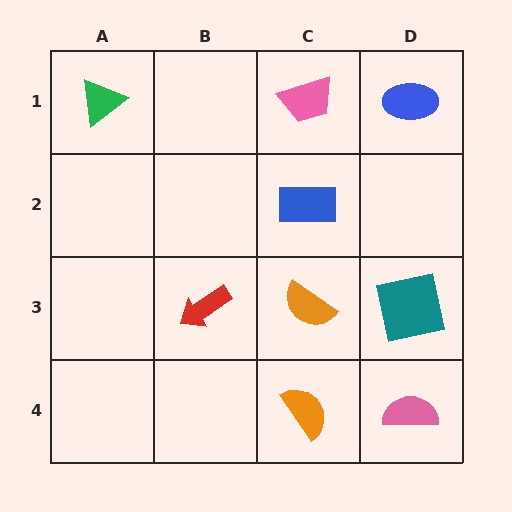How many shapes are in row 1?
3 shapes.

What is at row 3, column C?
An orange semicircle.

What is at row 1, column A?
A green triangle.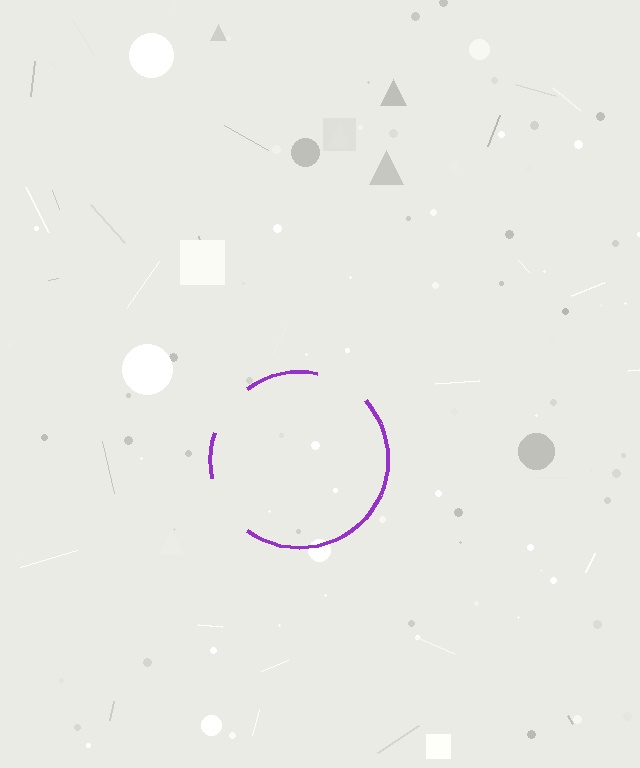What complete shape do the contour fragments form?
The contour fragments form a circle.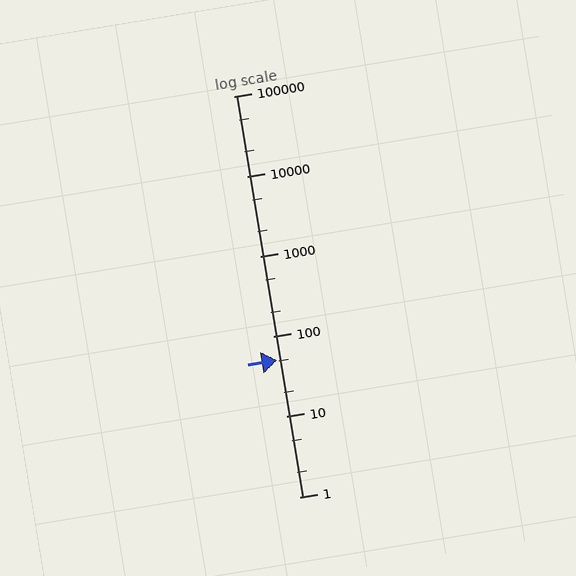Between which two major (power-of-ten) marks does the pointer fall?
The pointer is between 10 and 100.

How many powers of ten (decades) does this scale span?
The scale spans 5 decades, from 1 to 100000.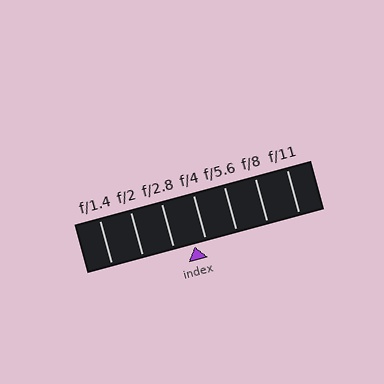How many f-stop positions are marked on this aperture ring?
There are 7 f-stop positions marked.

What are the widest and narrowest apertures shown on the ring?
The widest aperture shown is f/1.4 and the narrowest is f/11.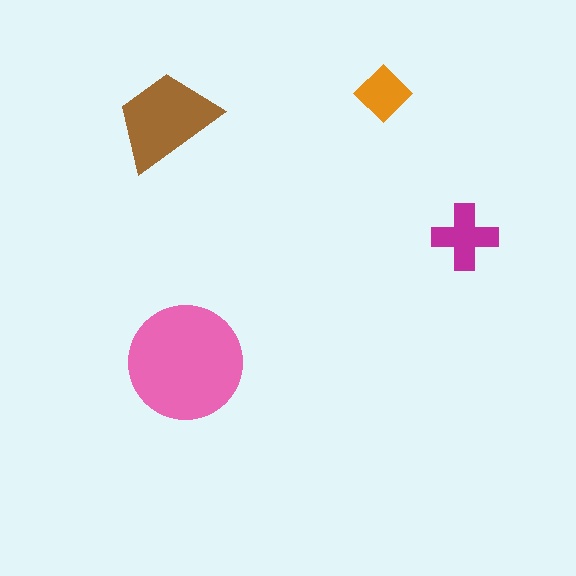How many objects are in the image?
There are 4 objects in the image.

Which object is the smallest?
The orange diamond.